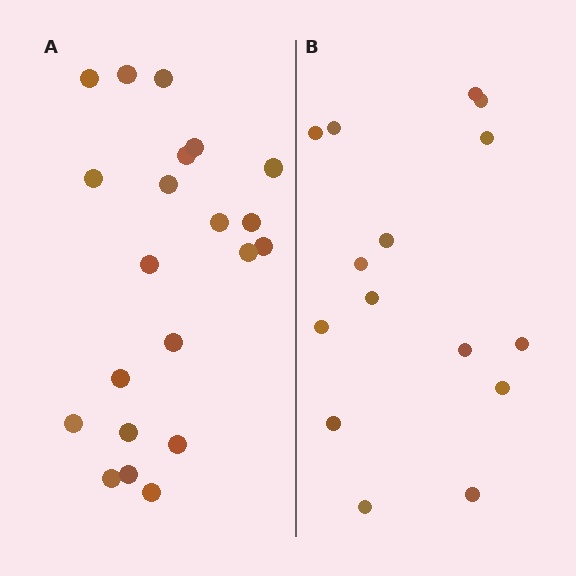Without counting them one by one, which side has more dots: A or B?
Region A (the left region) has more dots.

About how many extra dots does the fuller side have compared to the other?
Region A has about 6 more dots than region B.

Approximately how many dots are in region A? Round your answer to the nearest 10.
About 20 dots. (The exact count is 21, which rounds to 20.)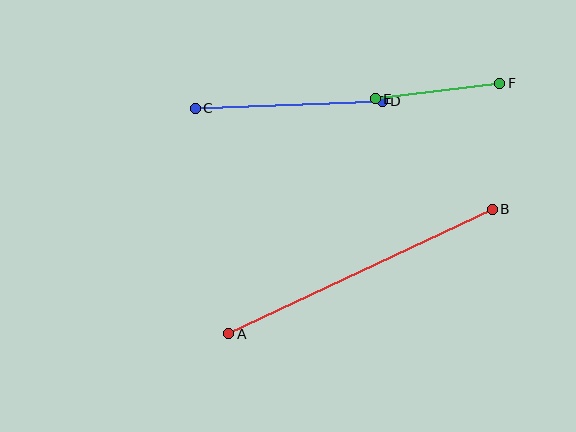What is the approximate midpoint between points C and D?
The midpoint is at approximately (289, 105) pixels.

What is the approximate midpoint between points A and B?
The midpoint is at approximately (360, 271) pixels.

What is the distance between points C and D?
The distance is approximately 187 pixels.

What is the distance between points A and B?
The distance is approximately 292 pixels.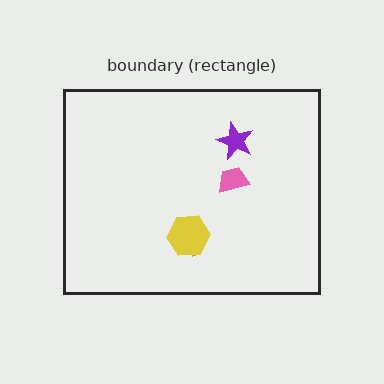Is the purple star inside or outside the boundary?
Inside.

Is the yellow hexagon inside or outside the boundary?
Inside.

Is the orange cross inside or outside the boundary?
Inside.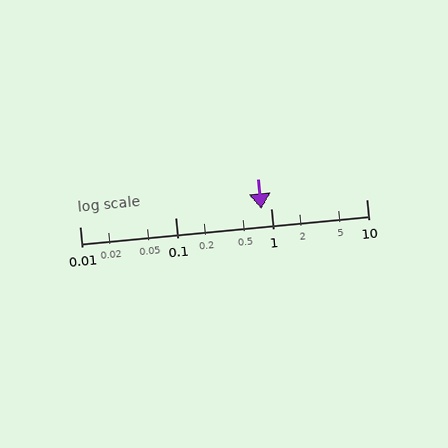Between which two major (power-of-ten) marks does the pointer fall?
The pointer is between 0.1 and 1.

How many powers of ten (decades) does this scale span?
The scale spans 3 decades, from 0.01 to 10.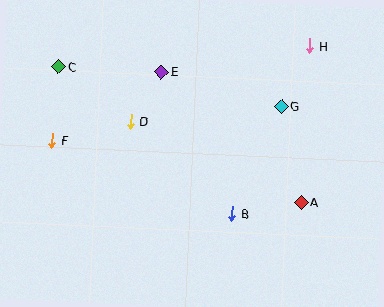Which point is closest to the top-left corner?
Point C is closest to the top-left corner.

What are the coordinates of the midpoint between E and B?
The midpoint between E and B is at (197, 143).